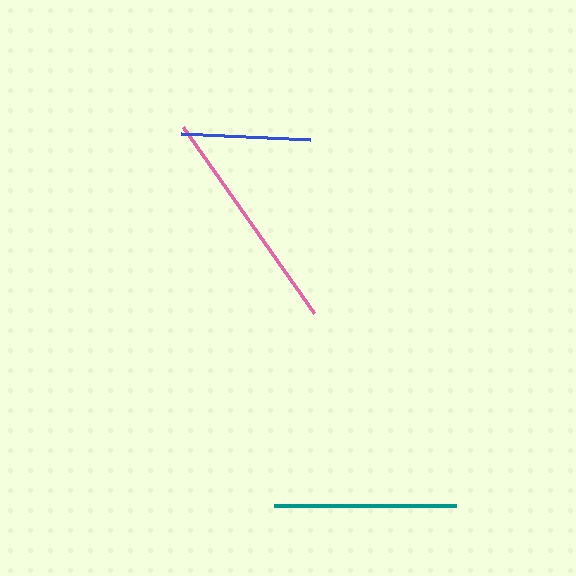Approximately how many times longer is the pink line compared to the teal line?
The pink line is approximately 1.3 times the length of the teal line.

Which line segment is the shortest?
The blue line is the shortest at approximately 130 pixels.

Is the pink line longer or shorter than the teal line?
The pink line is longer than the teal line.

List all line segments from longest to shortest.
From longest to shortest: pink, teal, blue.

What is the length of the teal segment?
The teal segment is approximately 182 pixels long.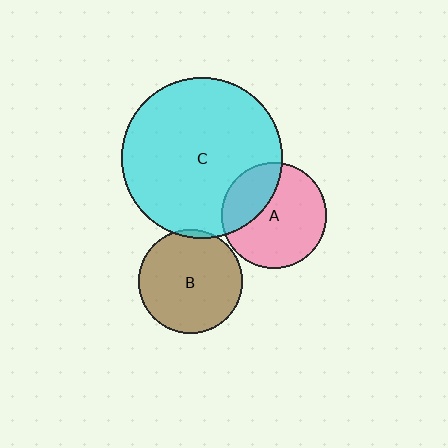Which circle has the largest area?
Circle C (cyan).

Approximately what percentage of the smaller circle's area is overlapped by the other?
Approximately 30%.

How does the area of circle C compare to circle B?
Approximately 2.4 times.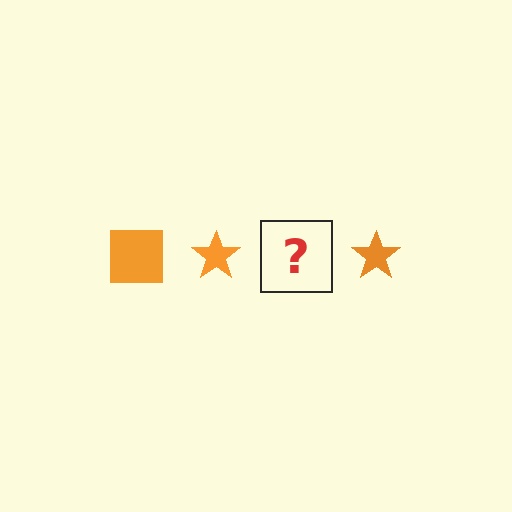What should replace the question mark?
The question mark should be replaced with an orange square.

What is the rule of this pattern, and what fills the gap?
The rule is that the pattern cycles through square, star shapes in orange. The gap should be filled with an orange square.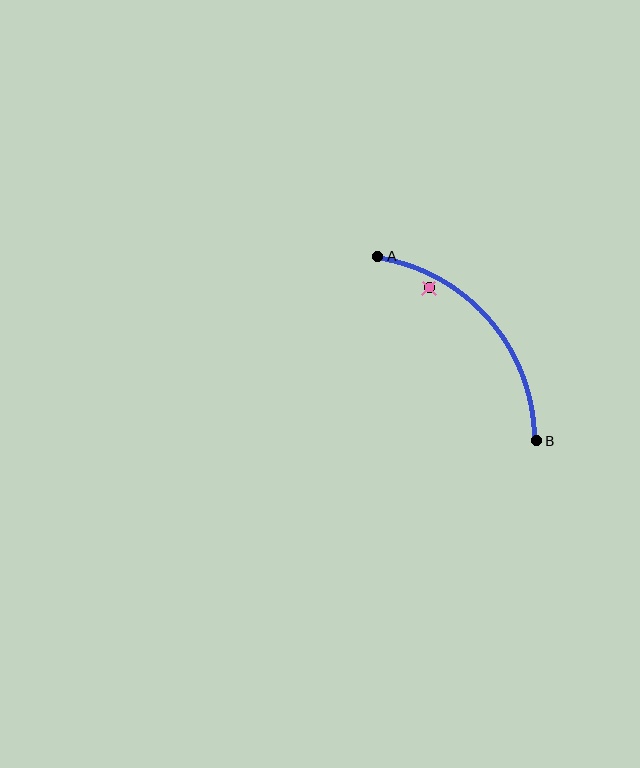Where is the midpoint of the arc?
The arc midpoint is the point on the curve farthest from the straight line joining A and B. It sits above and to the right of that line.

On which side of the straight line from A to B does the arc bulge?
The arc bulges above and to the right of the straight line connecting A and B.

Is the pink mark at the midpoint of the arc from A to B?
No — the pink mark does not lie on the arc at all. It sits slightly inside the curve.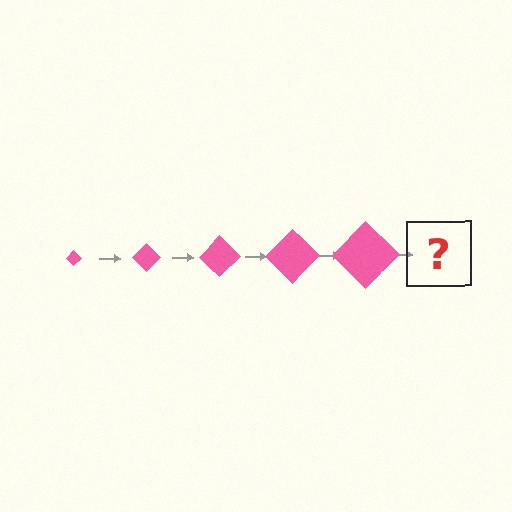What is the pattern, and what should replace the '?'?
The pattern is that the diamond gets progressively larger each step. The '?' should be a pink diamond, larger than the previous one.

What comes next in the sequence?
The next element should be a pink diamond, larger than the previous one.